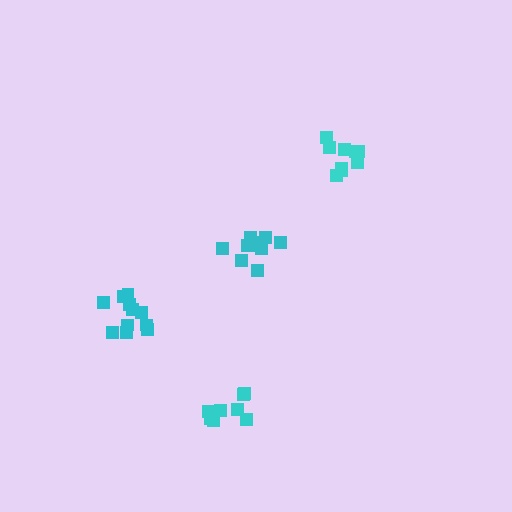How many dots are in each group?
Group 1: 11 dots, Group 2: 10 dots, Group 3: 10 dots, Group 4: 8 dots (39 total).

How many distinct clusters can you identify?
There are 4 distinct clusters.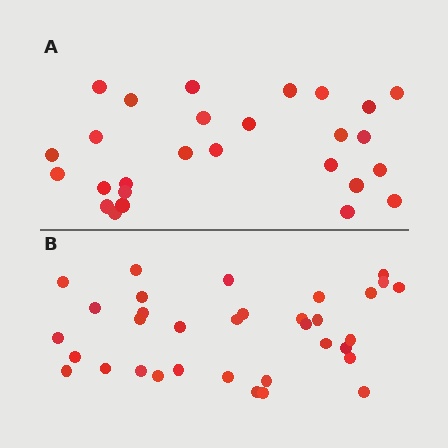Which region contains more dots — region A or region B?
Region B (the bottom region) has more dots.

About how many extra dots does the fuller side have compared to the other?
Region B has roughly 8 or so more dots than region A.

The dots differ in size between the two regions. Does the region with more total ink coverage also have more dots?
No. Region A has more total ink coverage because its dots are larger, but region B actually contains more individual dots. Total area can be misleading — the number of items is what matters here.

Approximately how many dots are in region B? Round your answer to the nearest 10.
About 30 dots. (The exact count is 34, which rounds to 30.)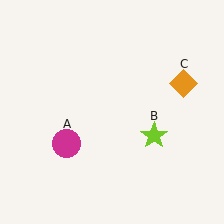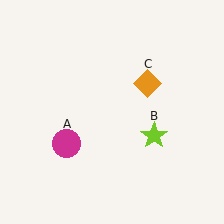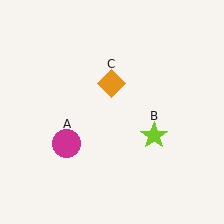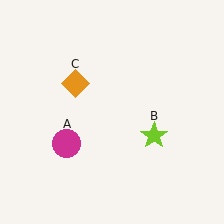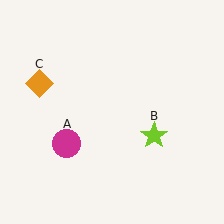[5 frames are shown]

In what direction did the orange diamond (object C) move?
The orange diamond (object C) moved left.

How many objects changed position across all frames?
1 object changed position: orange diamond (object C).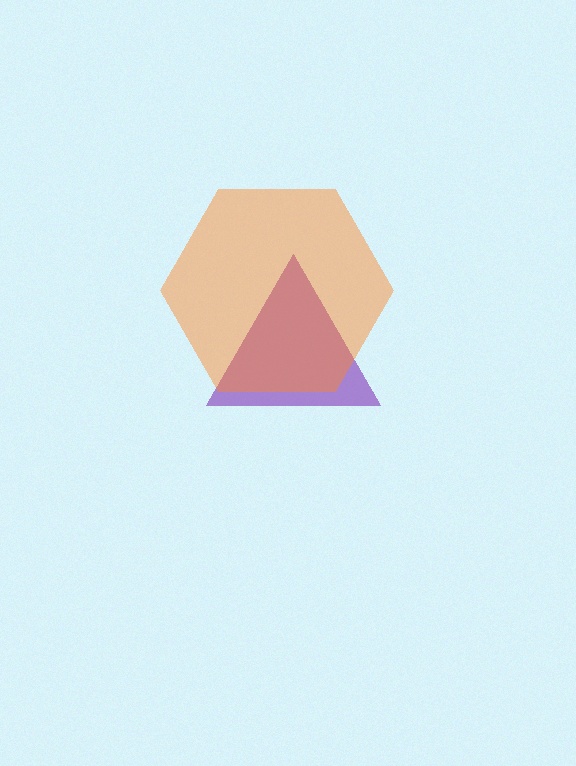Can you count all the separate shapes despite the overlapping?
Yes, there are 2 separate shapes.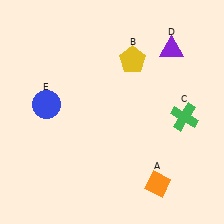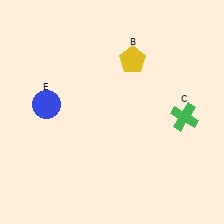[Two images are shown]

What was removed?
The purple triangle (D), the orange diamond (A) were removed in Image 2.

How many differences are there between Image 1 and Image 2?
There are 2 differences between the two images.